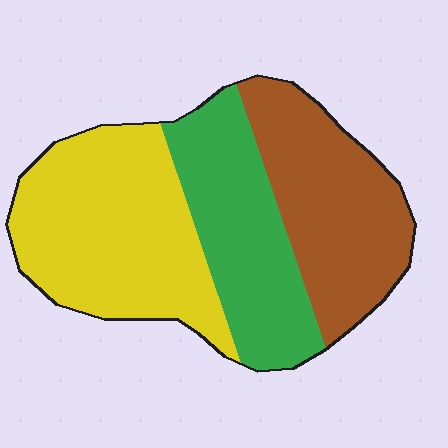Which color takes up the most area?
Yellow, at roughly 40%.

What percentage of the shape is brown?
Brown covers about 30% of the shape.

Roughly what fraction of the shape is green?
Green covers 29% of the shape.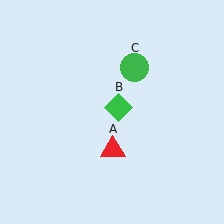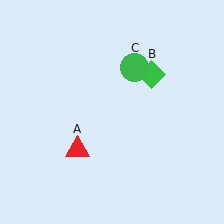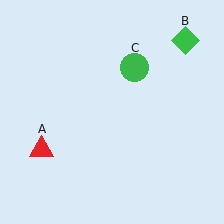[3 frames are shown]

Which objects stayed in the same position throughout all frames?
Green circle (object C) remained stationary.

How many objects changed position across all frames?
2 objects changed position: red triangle (object A), green diamond (object B).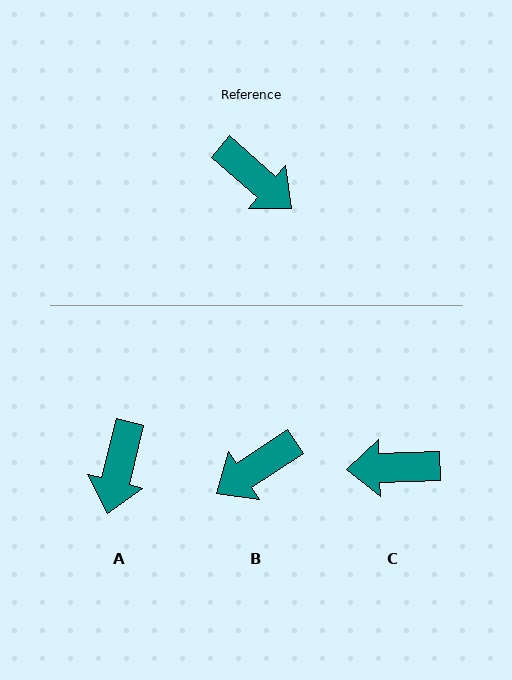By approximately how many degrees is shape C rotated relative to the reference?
Approximately 137 degrees clockwise.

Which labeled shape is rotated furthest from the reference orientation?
C, about 137 degrees away.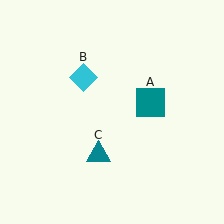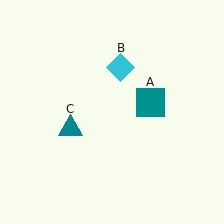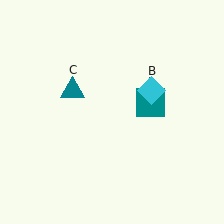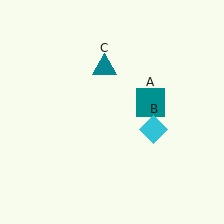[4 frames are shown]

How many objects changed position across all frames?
2 objects changed position: cyan diamond (object B), teal triangle (object C).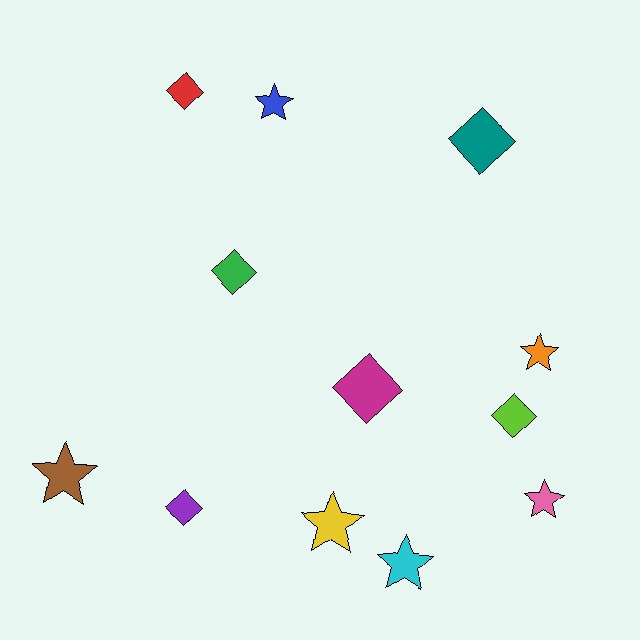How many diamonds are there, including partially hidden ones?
There are 6 diamonds.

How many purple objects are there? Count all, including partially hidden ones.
There is 1 purple object.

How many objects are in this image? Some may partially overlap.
There are 12 objects.